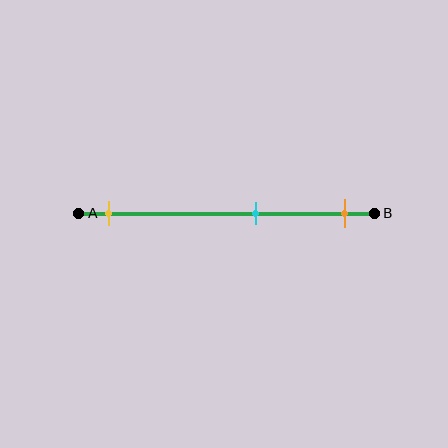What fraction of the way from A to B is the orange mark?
The orange mark is approximately 90% (0.9) of the way from A to B.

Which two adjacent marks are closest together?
The cyan and orange marks are the closest adjacent pair.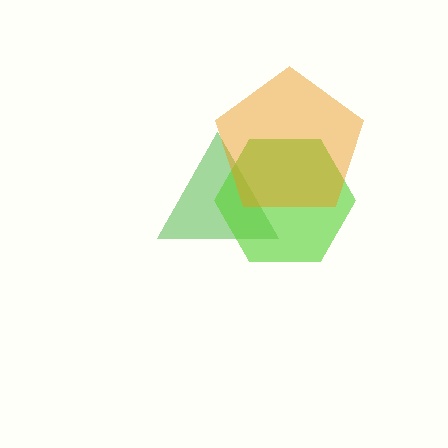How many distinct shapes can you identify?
There are 3 distinct shapes: a green triangle, a lime hexagon, an orange pentagon.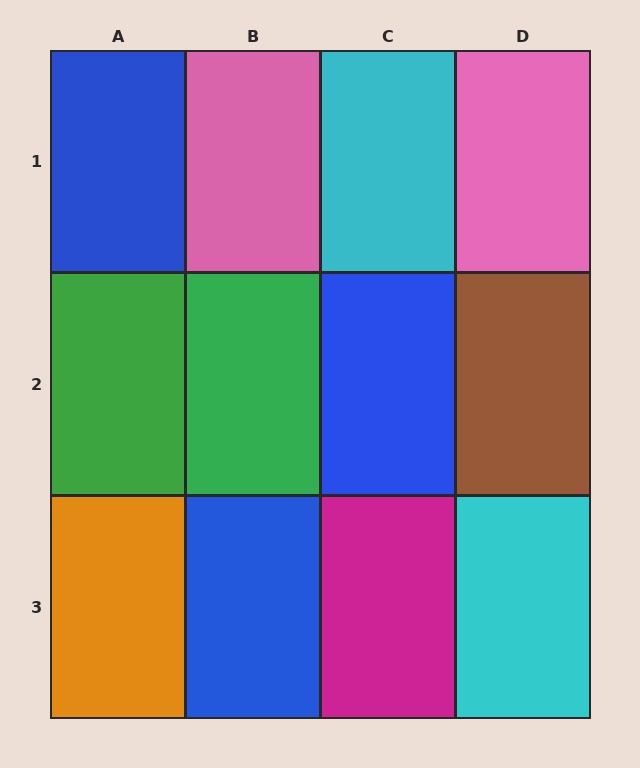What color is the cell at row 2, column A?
Green.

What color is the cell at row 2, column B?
Green.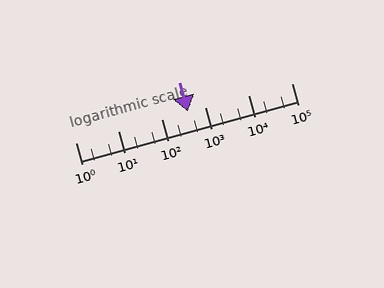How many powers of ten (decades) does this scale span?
The scale spans 5 decades, from 1 to 100000.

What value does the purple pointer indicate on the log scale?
The pointer indicates approximately 390.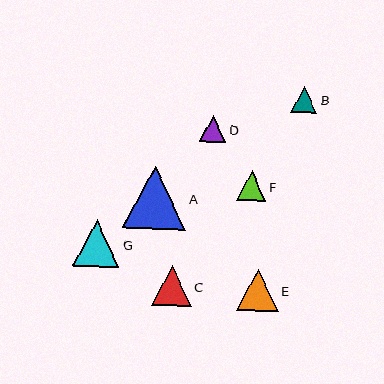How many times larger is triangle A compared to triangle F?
Triangle A is approximately 2.1 times the size of triangle F.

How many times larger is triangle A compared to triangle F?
Triangle A is approximately 2.1 times the size of triangle F.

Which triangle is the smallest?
Triangle B is the smallest with a size of approximately 26 pixels.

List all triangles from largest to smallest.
From largest to smallest: A, G, E, C, F, D, B.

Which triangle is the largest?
Triangle A is the largest with a size of approximately 63 pixels.